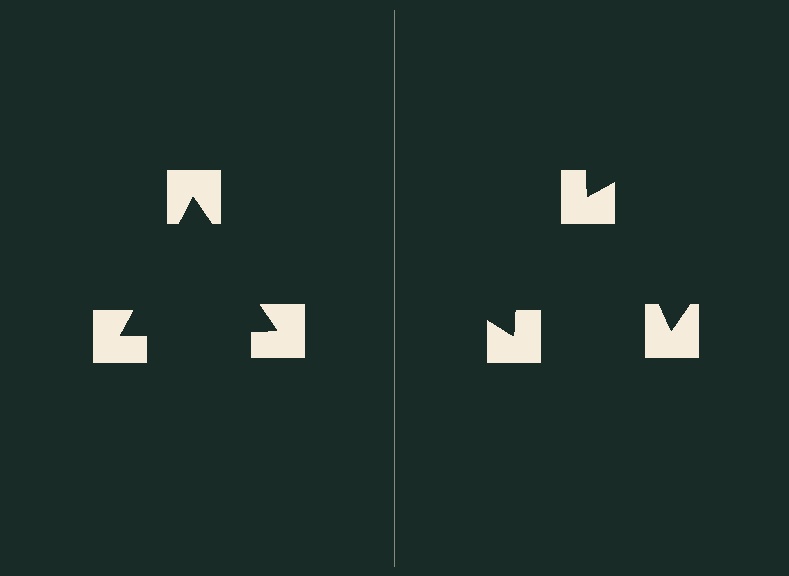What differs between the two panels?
The notched squares are positioned identically on both sides; only the wedge orientations differ. On the left they align to a triangle; on the right they are misaligned.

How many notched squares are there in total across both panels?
6 — 3 on each side.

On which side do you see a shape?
An illusory triangle appears on the left side. On the right side the wedge cuts are rotated, so no coherent shape forms.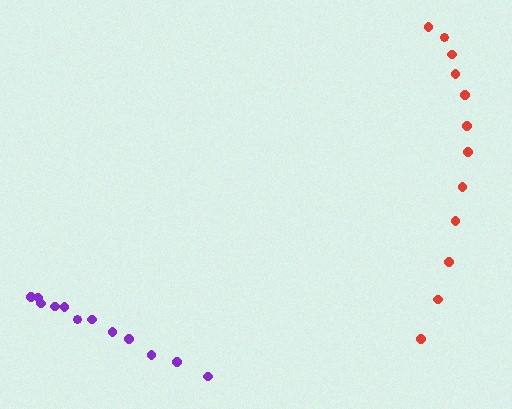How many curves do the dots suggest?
There are 2 distinct paths.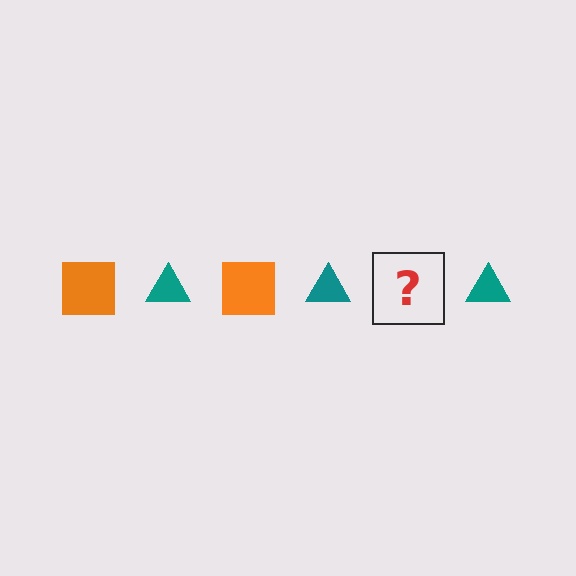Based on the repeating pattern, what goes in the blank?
The blank should be an orange square.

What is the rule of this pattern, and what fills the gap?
The rule is that the pattern alternates between orange square and teal triangle. The gap should be filled with an orange square.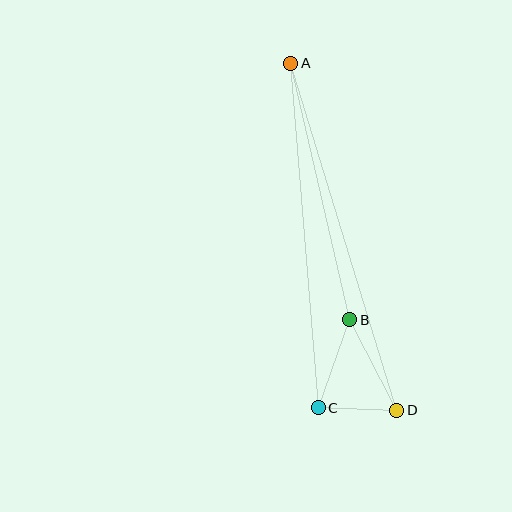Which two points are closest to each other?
Points C and D are closest to each other.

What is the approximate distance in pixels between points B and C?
The distance between B and C is approximately 94 pixels.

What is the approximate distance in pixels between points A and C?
The distance between A and C is approximately 346 pixels.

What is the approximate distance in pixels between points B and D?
The distance between B and D is approximately 102 pixels.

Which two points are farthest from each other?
Points A and D are farthest from each other.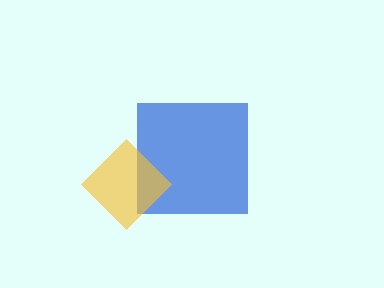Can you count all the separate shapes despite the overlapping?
Yes, there are 2 separate shapes.